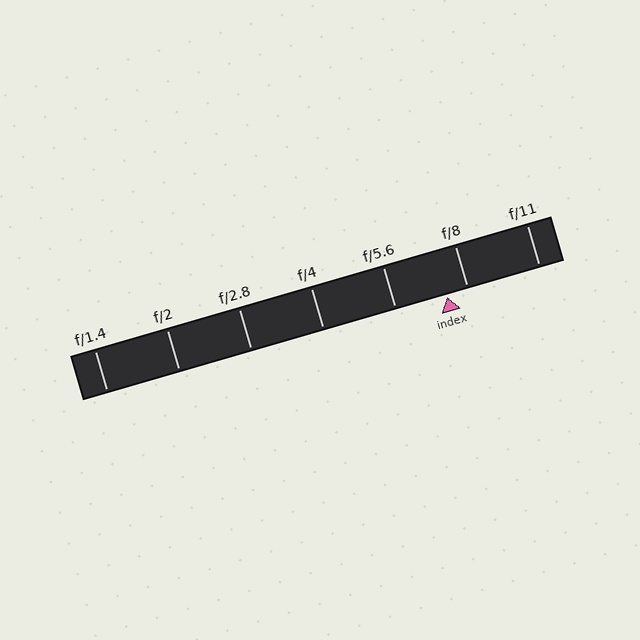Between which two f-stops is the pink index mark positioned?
The index mark is between f/5.6 and f/8.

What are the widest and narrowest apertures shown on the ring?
The widest aperture shown is f/1.4 and the narrowest is f/11.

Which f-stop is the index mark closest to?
The index mark is closest to f/8.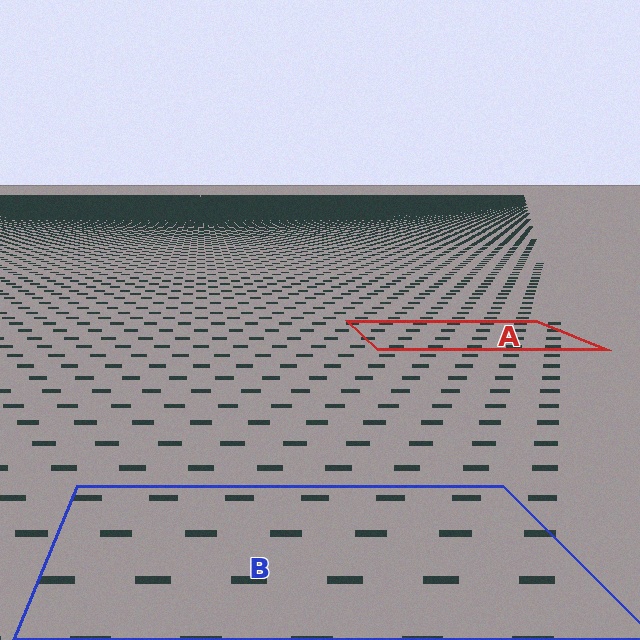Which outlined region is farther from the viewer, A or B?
Region A is farther from the viewer — the texture elements inside it appear smaller and more densely packed.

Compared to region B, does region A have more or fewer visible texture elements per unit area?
Region A has more texture elements per unit area — they are packed more densely because it is farther away.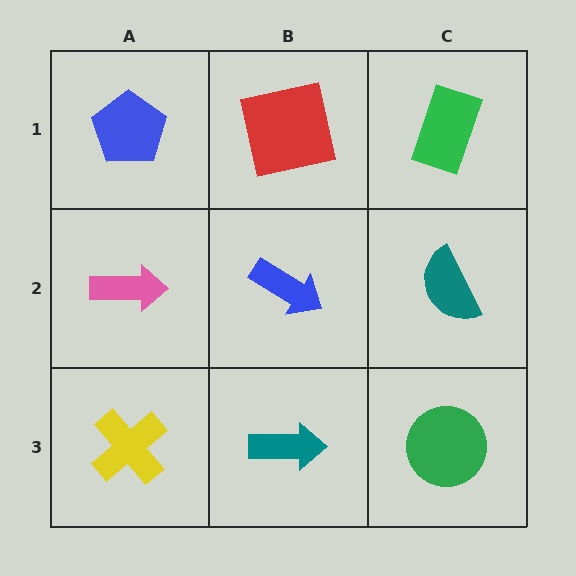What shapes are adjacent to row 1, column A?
A pink arrow (row 2, column A), a red square (row 1, column B).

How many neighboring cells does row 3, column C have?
2.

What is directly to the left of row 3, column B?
A yellow cross.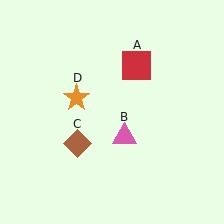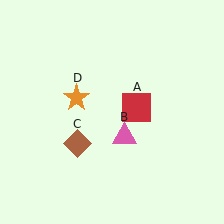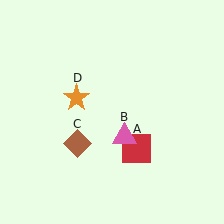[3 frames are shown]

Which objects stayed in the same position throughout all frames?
Pink triangle (object B) and brown diamond (object C) and orange star (object D) remained stationary.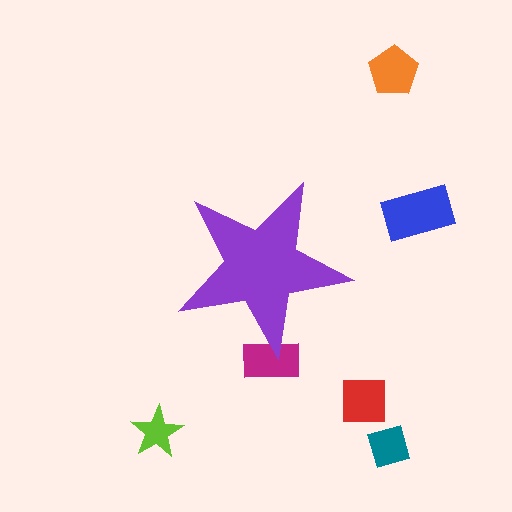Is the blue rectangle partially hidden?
No, the blue rectangle is fully visible.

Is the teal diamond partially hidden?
No, the teal diamond is fully visible.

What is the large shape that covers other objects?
A purple star.